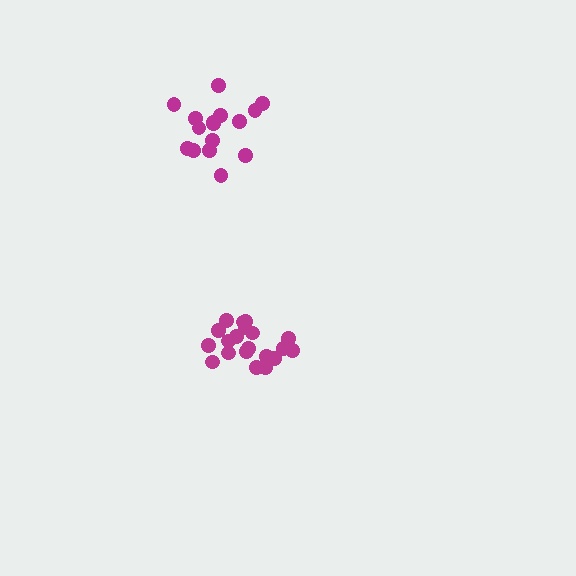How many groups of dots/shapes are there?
There are 2 groups.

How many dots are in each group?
Group 1: 16 dots, Group 2: 20 dots (36 total).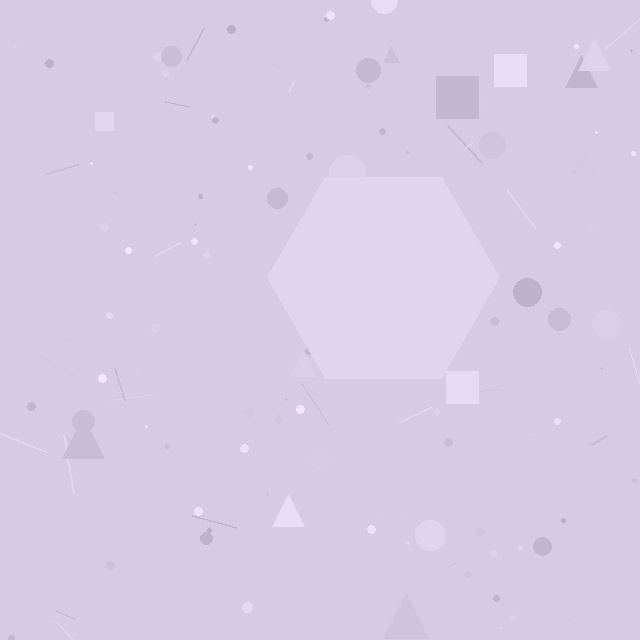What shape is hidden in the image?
A hexagon is hidden in the image.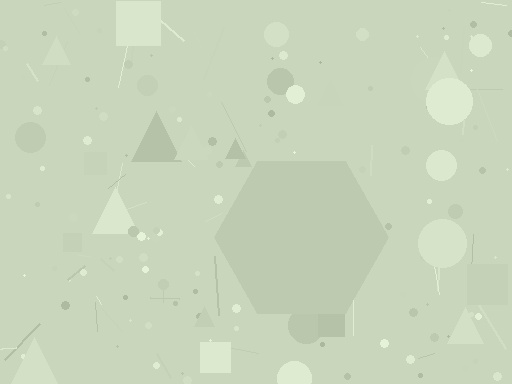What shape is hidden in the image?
A hexagon is hidden in the image.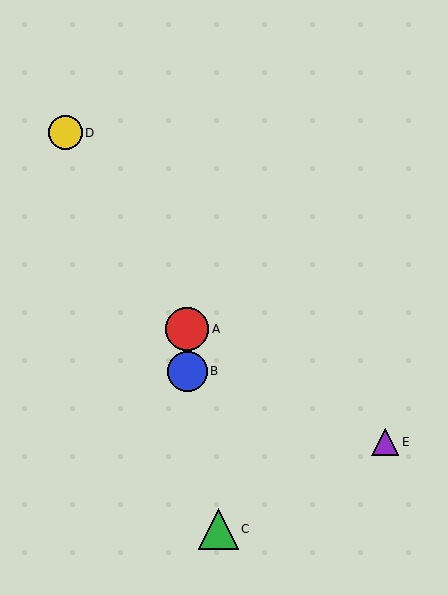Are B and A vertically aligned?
Yes, both are at x≈187.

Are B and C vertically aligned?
No, B is at x≈187 and C is at x≈218.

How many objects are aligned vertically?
2 objects (A, B) are aligned vertically.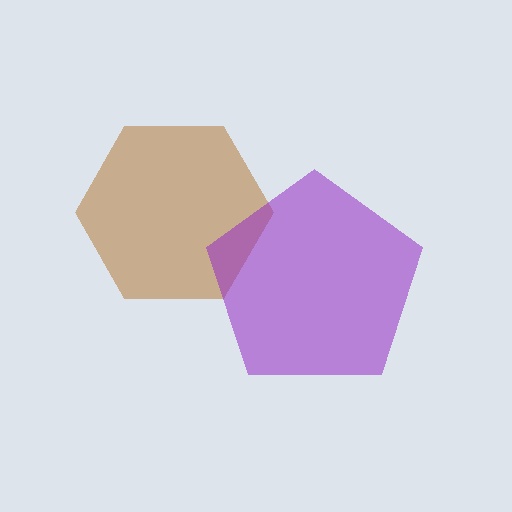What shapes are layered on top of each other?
The layered shapes are: a brown hexagon, a purple pentagon.